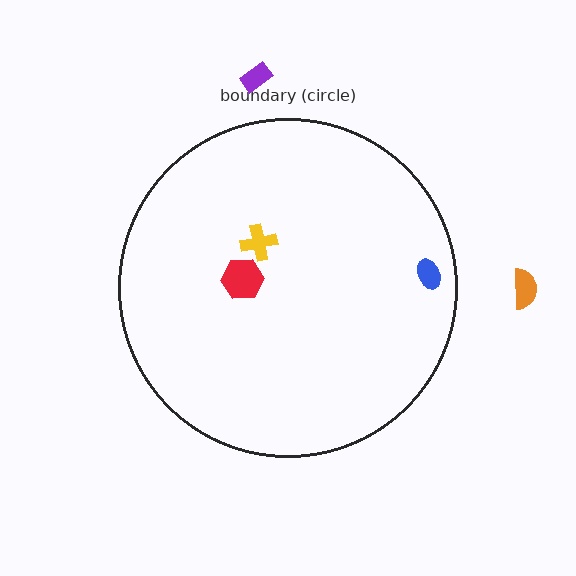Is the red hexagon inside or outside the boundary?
Inside.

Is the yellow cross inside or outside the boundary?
Inside.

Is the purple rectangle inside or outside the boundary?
Outside.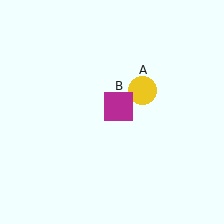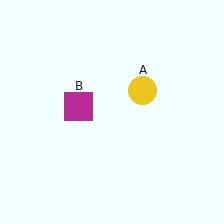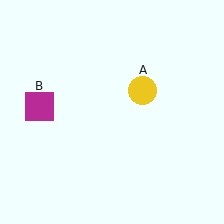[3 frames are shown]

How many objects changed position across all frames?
1 object changed position: magenta square (object B).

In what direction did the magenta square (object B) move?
The magenta square (object B) moved left.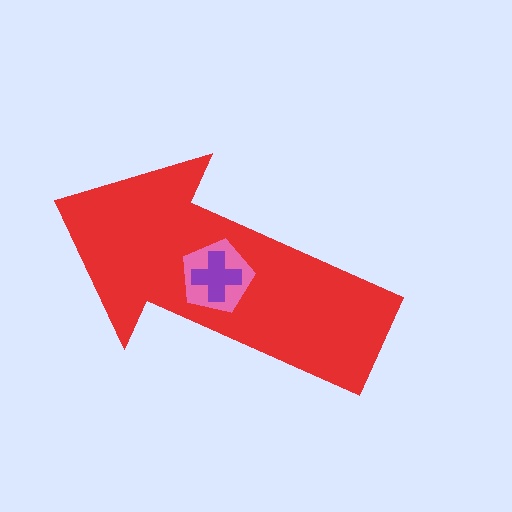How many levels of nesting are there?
3.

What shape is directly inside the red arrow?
The pink pentagon.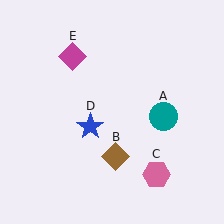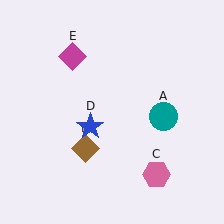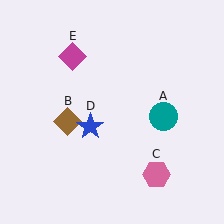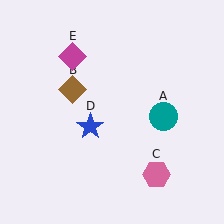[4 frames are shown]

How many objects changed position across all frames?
1 object changed position: brown diamond (object B).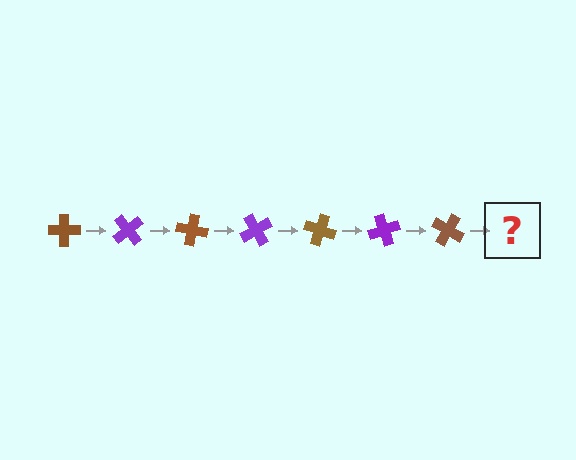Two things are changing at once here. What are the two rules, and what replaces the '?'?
The two rules are that it rotates 50 degrees each step and the color cycles through brown and purple. The '?' should be a purple cross, rotated 350 degrees from the start.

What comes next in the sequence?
The next element should be a purple cross, rotated 350 degrees from the start.